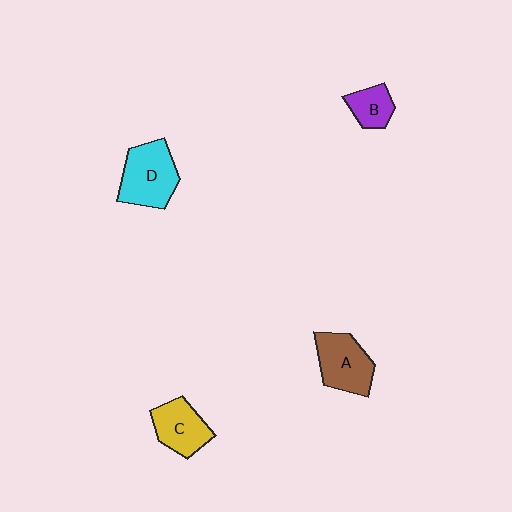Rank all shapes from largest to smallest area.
From largest to smallest: D (cyan), A (brown), C (yellow), B (purple).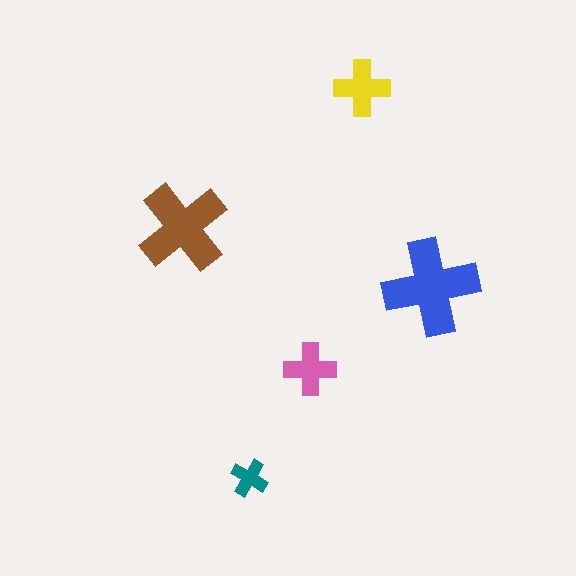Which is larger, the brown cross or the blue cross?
The blue one.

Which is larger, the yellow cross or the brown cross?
The brown one.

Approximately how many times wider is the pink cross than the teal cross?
About 1.5 times wider.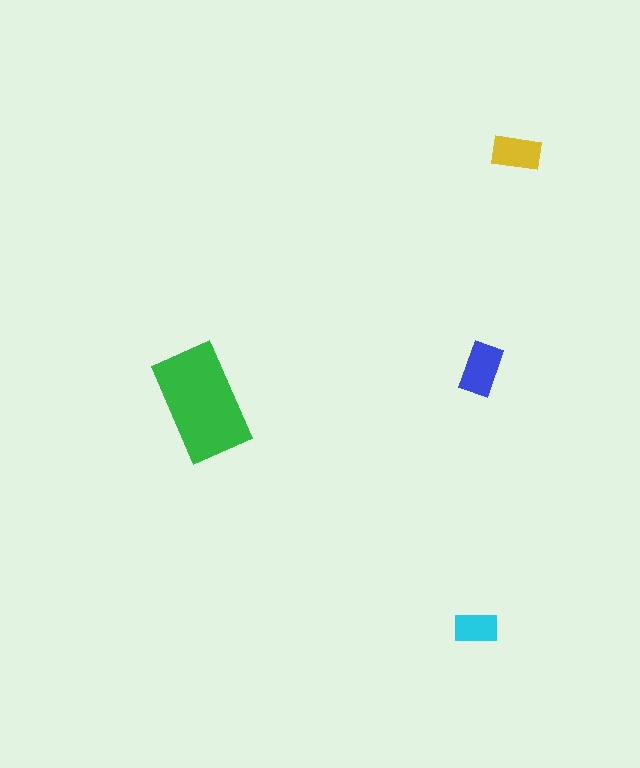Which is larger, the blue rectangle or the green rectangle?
The green one.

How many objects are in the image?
There are 4 objects in the image.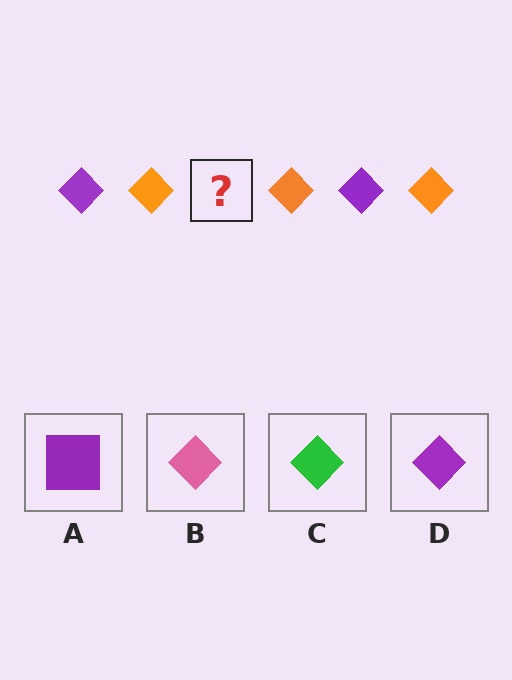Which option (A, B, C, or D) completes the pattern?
D.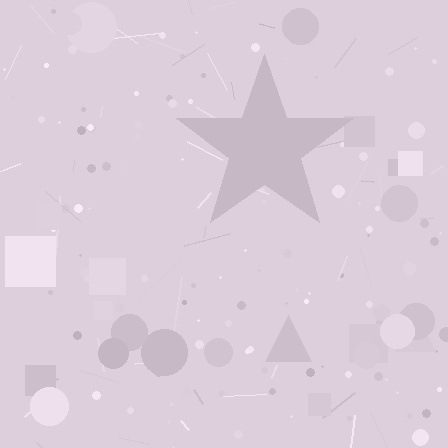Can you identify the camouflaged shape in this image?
The camouflaged shape is a star.